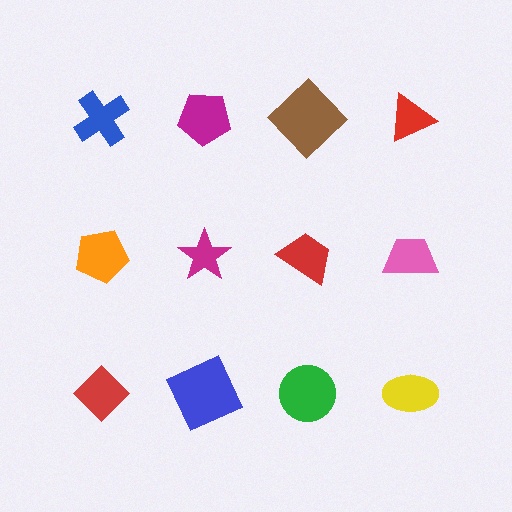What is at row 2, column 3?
A red trapezoid.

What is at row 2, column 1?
An orange pentagon.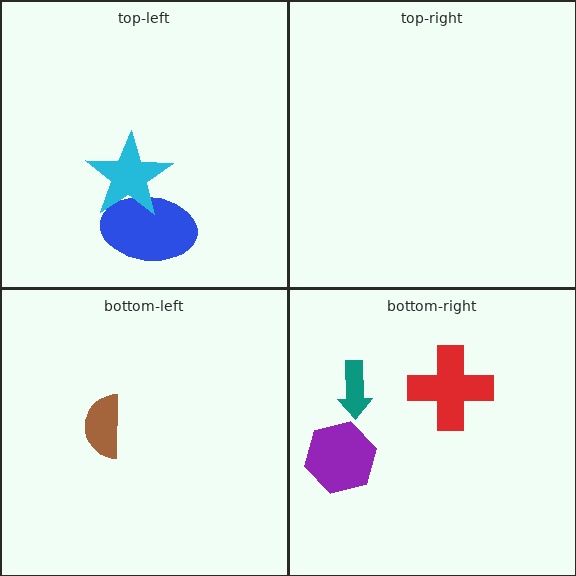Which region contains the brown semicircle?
The bottom-left region.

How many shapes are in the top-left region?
2.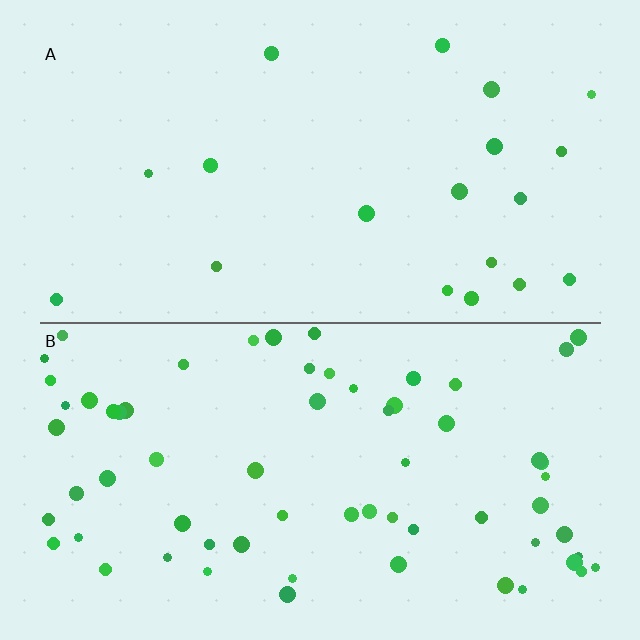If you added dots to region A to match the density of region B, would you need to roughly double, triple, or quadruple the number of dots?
Approximately triple.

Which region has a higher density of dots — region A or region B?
B (the bottom).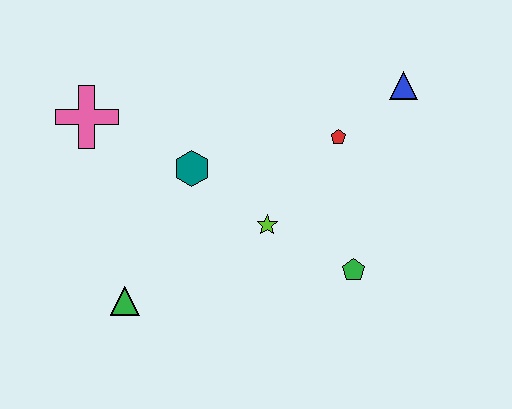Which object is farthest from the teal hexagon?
The blue triangle is farthest from the teal hexagon.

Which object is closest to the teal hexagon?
The lime star is closest to the teal hexagon.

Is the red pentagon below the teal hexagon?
No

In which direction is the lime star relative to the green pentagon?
The lime star is to the left of the green pentagon.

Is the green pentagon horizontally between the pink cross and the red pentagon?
No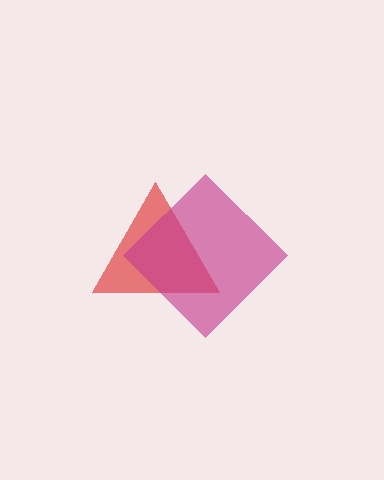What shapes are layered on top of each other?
The layered shapes are: a red triangle, a magenta diamond.